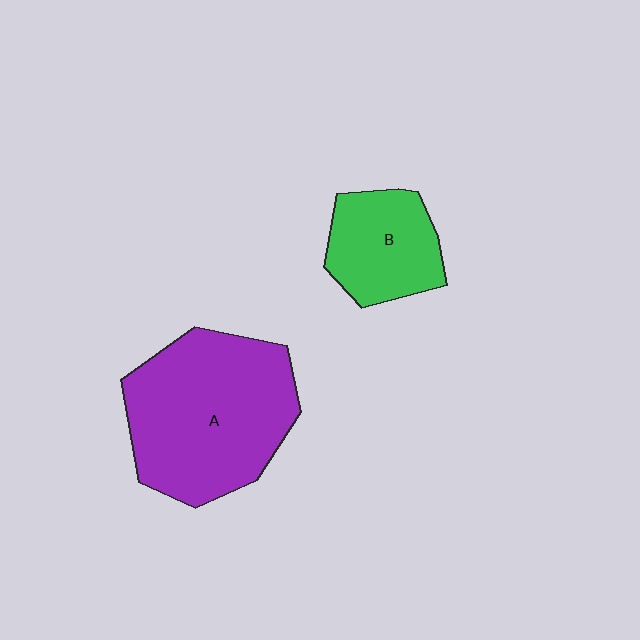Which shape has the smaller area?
Shape B (green).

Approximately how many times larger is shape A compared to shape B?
Approximately 2.1 times.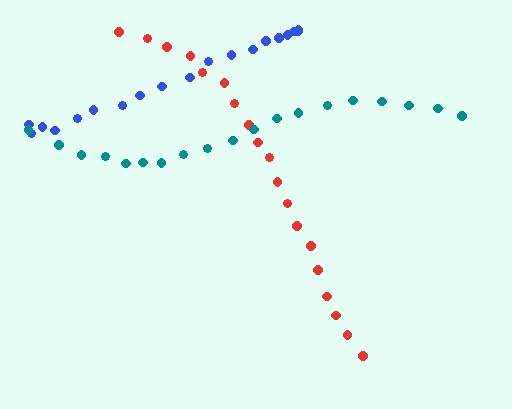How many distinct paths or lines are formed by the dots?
There are 3 distinct paths.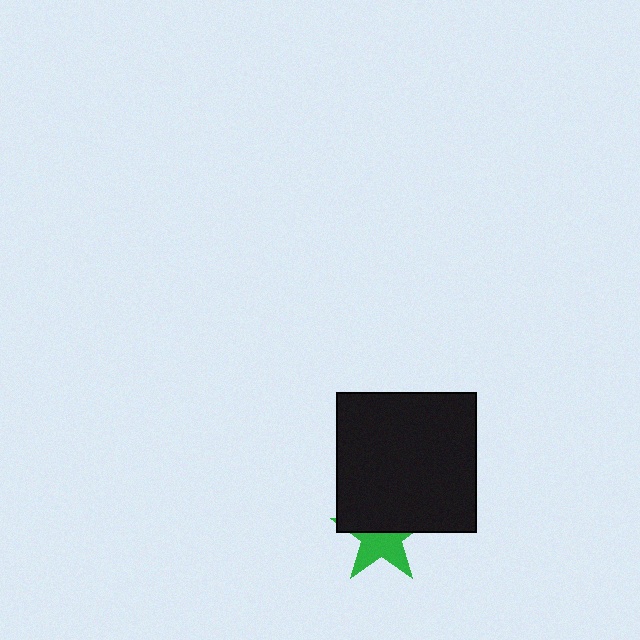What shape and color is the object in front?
The object in front is a black square.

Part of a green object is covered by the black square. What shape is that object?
It is a star.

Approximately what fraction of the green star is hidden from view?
Roughly 51% of the green star is hidden behind the black square.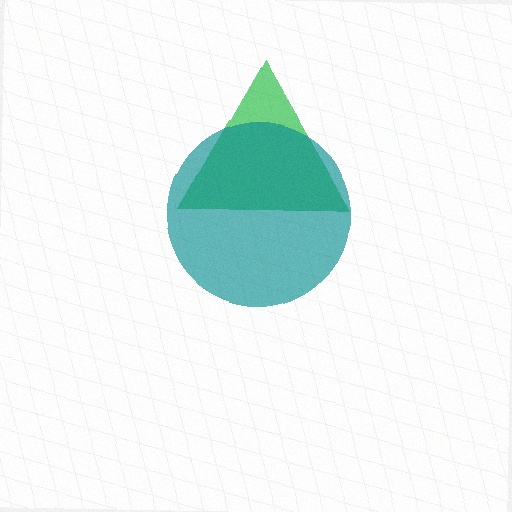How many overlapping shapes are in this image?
There are 2 overlapping shapes in the image.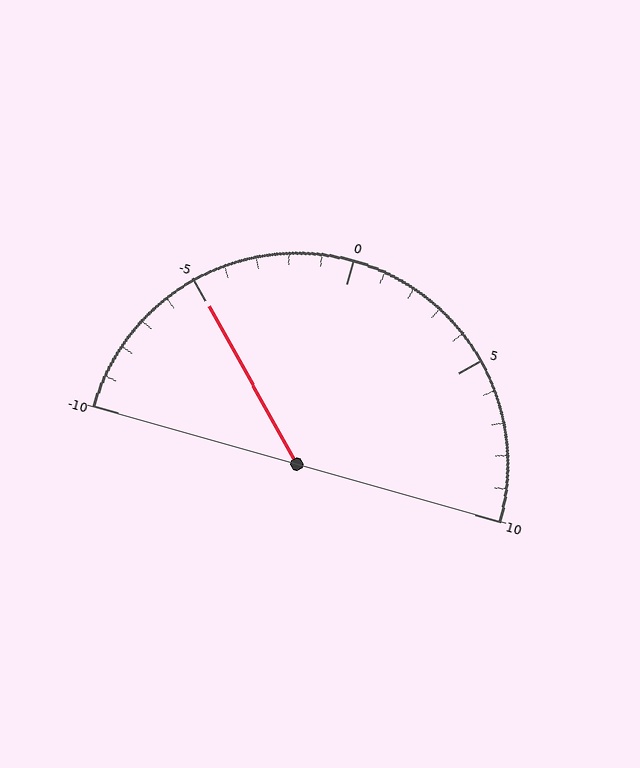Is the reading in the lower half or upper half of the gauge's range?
The reading is in the lower half of the range (-10 to 10).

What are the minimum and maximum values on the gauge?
The gauge ranges from -10 to 10.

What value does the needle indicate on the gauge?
The needle indicates approximately -5.